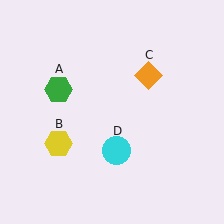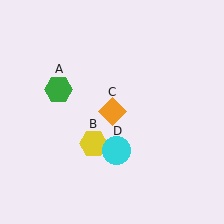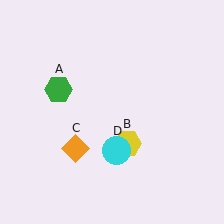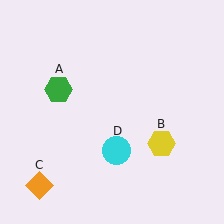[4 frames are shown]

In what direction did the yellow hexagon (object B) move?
The yellow hexagon (object B) moved right.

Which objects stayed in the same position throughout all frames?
Green hexagon (object A) and cyan circle (object D) remained stationary.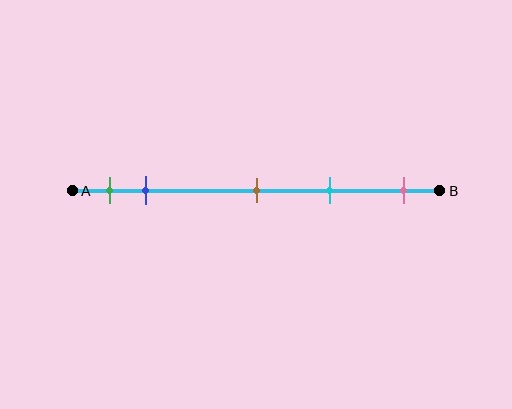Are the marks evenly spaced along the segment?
No, the marks are not evenly spaced.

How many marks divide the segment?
There are 5 marks dividing the segment.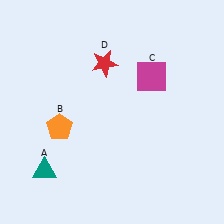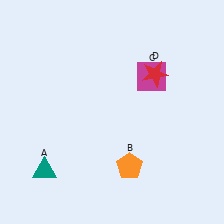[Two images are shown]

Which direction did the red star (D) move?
The red star (D) moved right.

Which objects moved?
The objects that moved are: the orange pentagon (B), the red star (D).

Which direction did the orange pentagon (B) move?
The orange pentagon (B) moved right.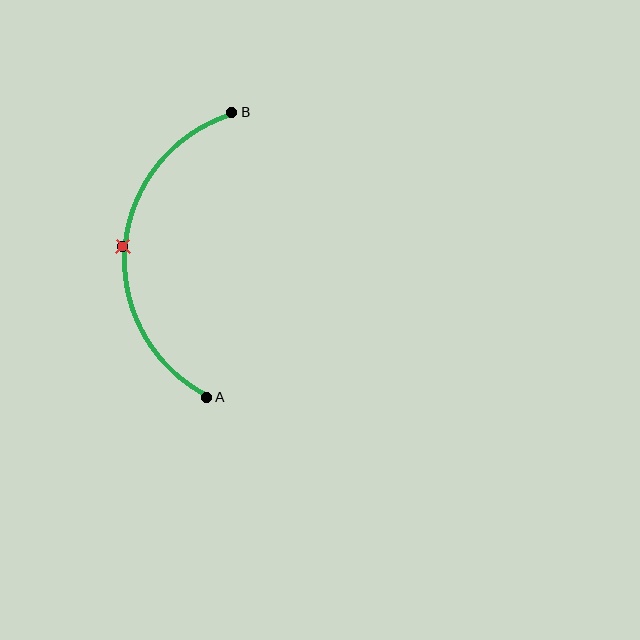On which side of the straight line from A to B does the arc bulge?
The arc bulges to the left of the straight line connecting A and B.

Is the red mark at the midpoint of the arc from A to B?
Yes. The red mark lies on the arc at equal arc-length from both A and B — it is the arc midpoint.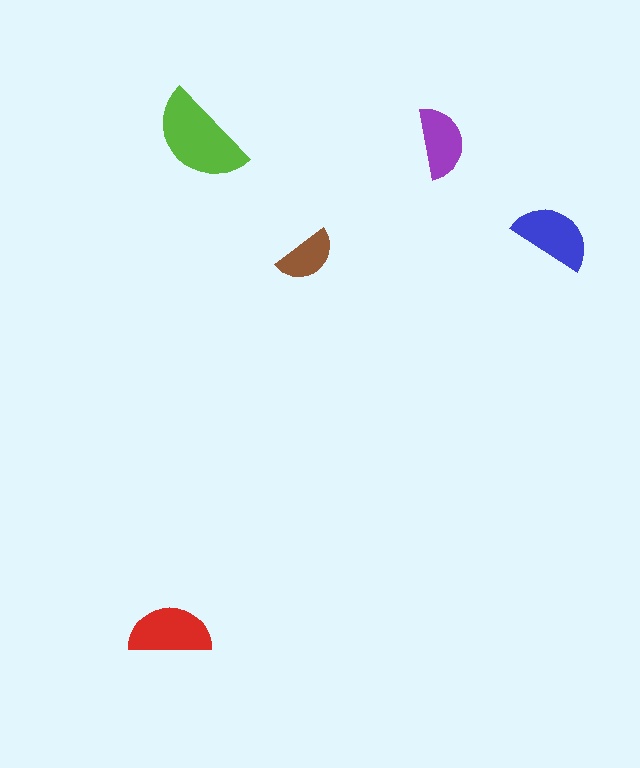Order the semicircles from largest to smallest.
the lime one, the red one, the blue one, the purple one, the brown one.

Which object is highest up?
The lime semicircle is topmost.